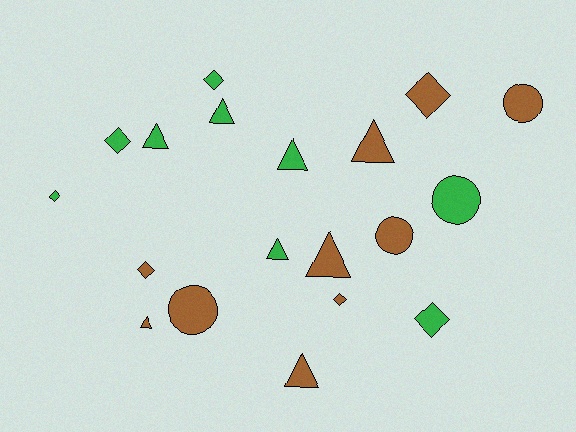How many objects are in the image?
There are 19 objects.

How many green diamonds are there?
There are 4 green diamonds.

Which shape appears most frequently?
Triangle, with 8 objects.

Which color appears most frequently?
Brown, with 10 objects.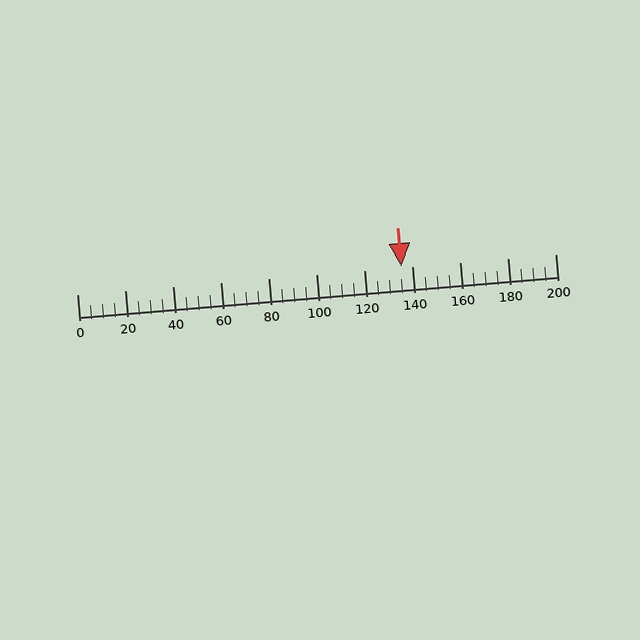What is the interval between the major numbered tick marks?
The major tick marks are spaced 20 units apart.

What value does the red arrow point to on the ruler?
The red arrow points to approximately 136.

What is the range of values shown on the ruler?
The ruler shows values from 0 to 200.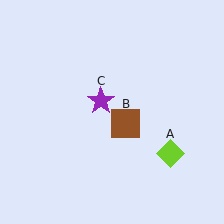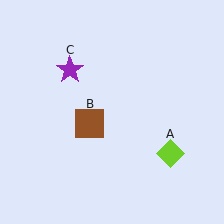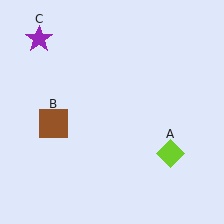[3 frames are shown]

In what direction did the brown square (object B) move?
The brown square (object B) moved left.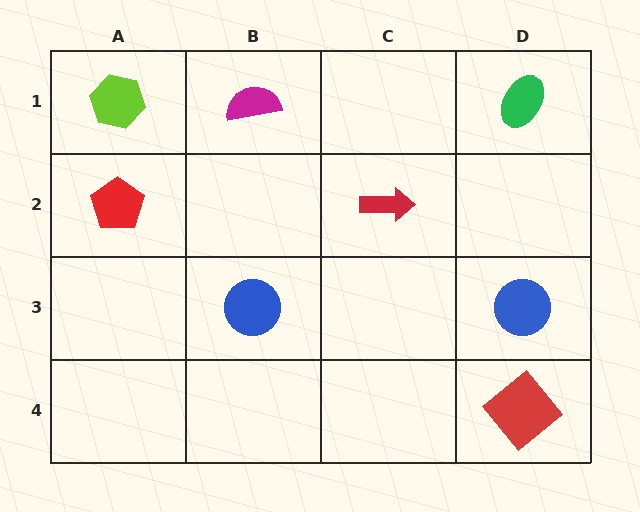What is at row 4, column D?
A red diamond.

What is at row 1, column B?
A magenta semicircle.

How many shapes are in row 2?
2 shapes.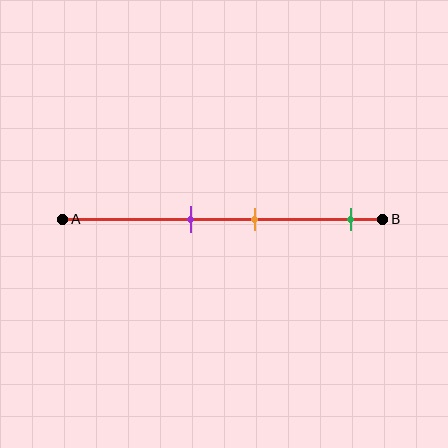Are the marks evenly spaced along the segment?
No, the marks are not evenly spaced.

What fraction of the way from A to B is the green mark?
The green mark is approximately 90% (0.9) of the way from A to B.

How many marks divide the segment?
There are 3 marks dividing the segment.